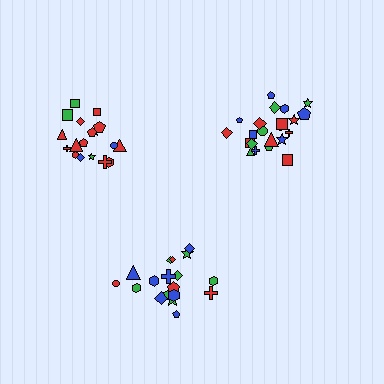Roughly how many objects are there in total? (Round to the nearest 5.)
Roughly 60 objects in total.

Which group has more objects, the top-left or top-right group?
The top-right group.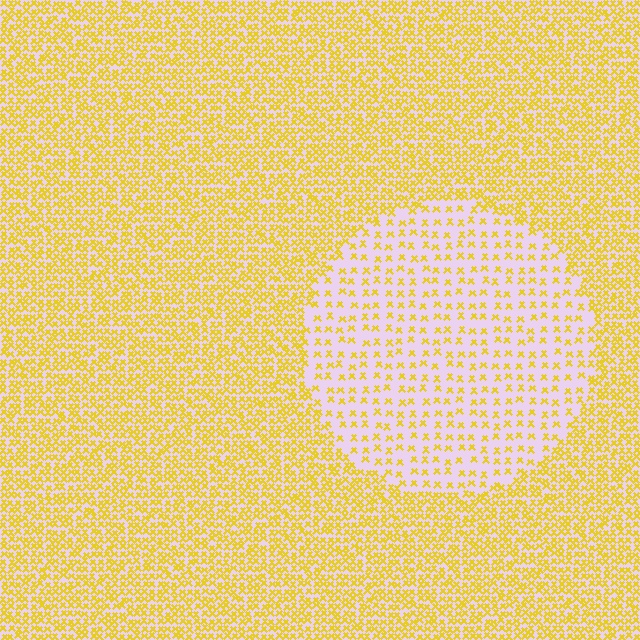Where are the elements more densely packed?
The elements are more densely packed outside the circle boundary.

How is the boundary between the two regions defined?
The boundary is defined by a change in element density (approximately 2.6x ratio). All elements are the same color, size, and shape.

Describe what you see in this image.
The image contains small yellow elements arranged at two different densities. A circle-shaped region is visible where the elements are less densely packed than the surrounding area.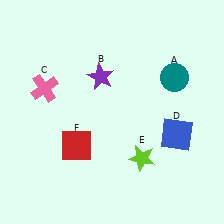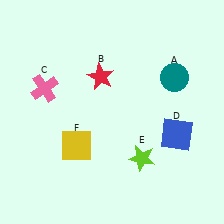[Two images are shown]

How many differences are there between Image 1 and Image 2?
There are 2 differences between the two images.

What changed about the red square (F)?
In Image 1, F is red. In Image 2, it changed to yellow.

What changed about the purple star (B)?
In Image 1, B is purple. In Image 2, it changed to red.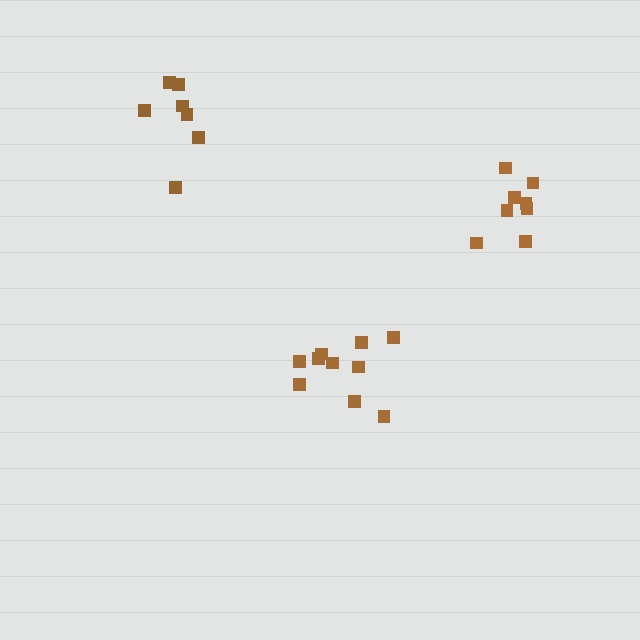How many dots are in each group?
Group 1: 8 dots, Group 2: 7 dots, Group 3: 10 dots (25 total).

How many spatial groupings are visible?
There are 3 spatial groupings.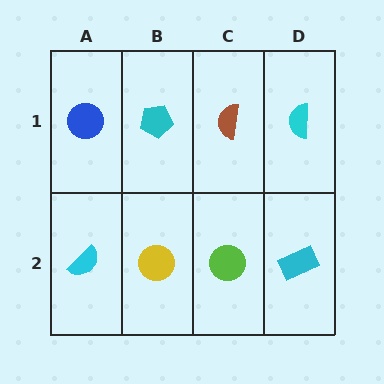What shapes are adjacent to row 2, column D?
A cyan semicircle (row 1, column D), a lime circle (row 2, column C).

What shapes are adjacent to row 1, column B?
A yellow circle (row 2, column B), a blue circle (row 1, column A), a brown semicircle (row 1, column C).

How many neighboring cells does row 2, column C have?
3.